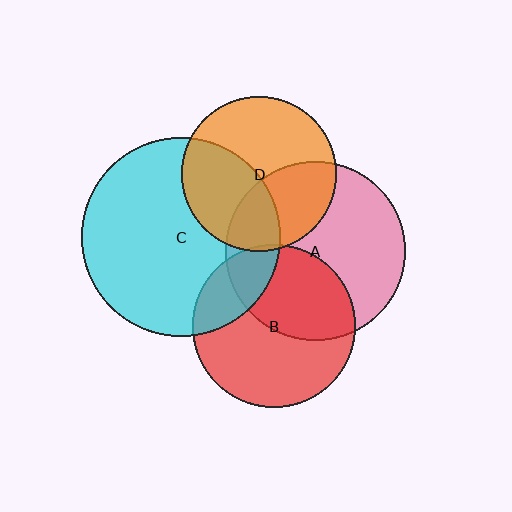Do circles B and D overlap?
Yes.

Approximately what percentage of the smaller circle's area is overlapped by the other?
Approximately 5%.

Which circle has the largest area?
Circle C (cyan).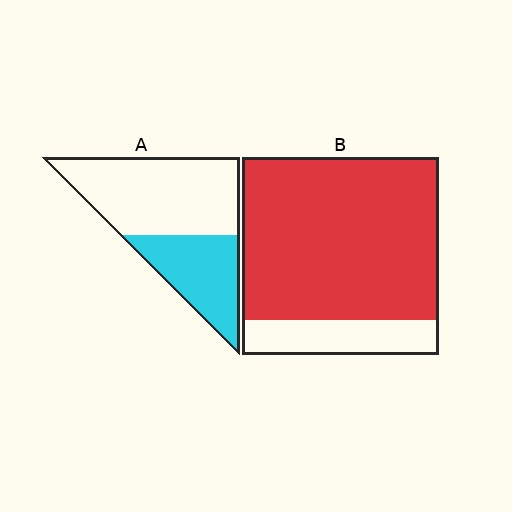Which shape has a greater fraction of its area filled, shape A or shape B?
Shape B.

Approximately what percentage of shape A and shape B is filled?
A is approximately 35% and B is approximately 80%.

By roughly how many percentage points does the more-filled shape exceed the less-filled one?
By roughly 45 percentage points (B over A).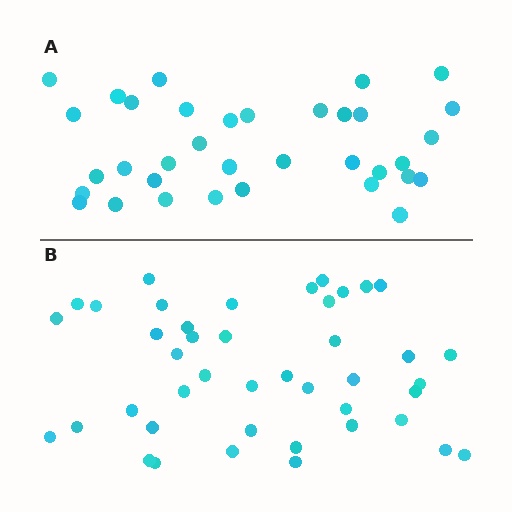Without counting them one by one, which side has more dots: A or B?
Region B (the bottom region) has more dots.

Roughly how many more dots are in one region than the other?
Region B has roughly 8 or so more dots than region A.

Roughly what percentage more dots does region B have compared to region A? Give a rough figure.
About 25% more.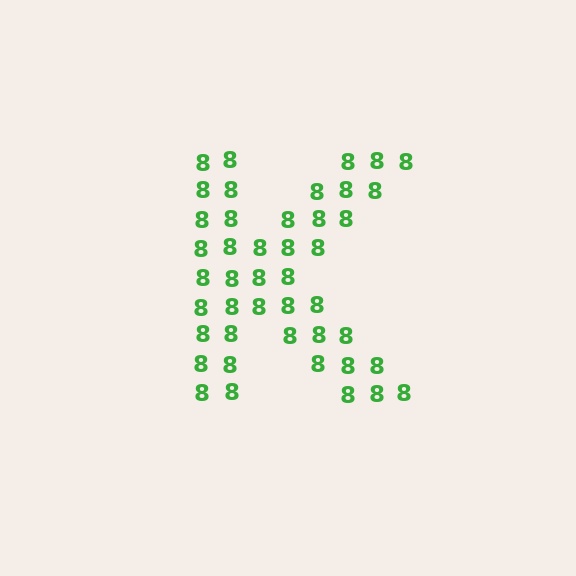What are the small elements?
The small elements are digit 8's.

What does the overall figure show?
The overall figure shows the letter K.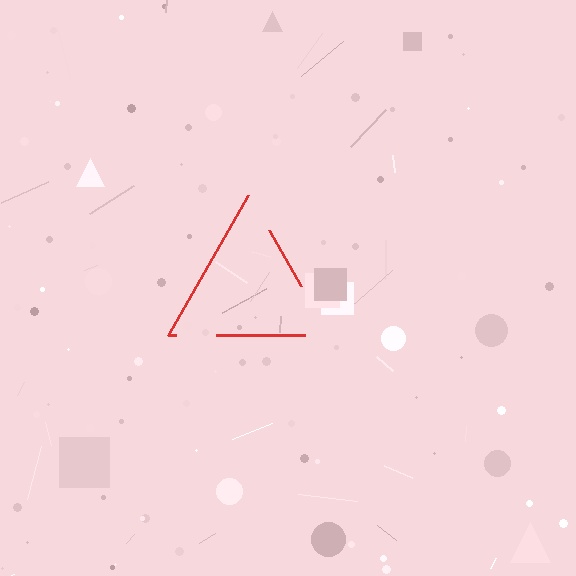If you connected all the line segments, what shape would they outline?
They would outline a triangle.